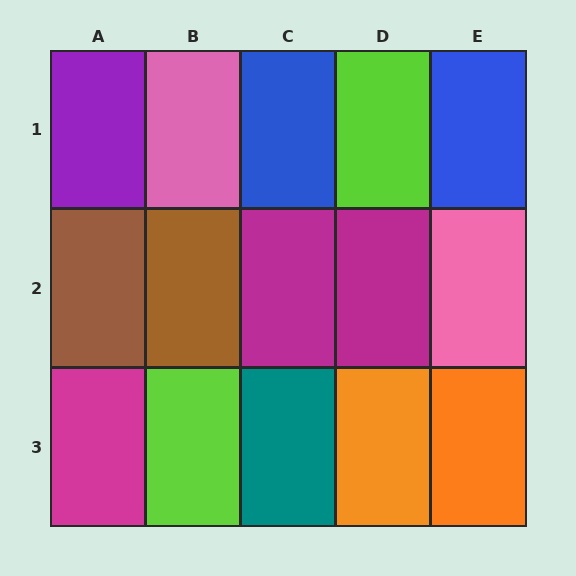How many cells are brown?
2 cells are brown.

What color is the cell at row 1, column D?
Lime.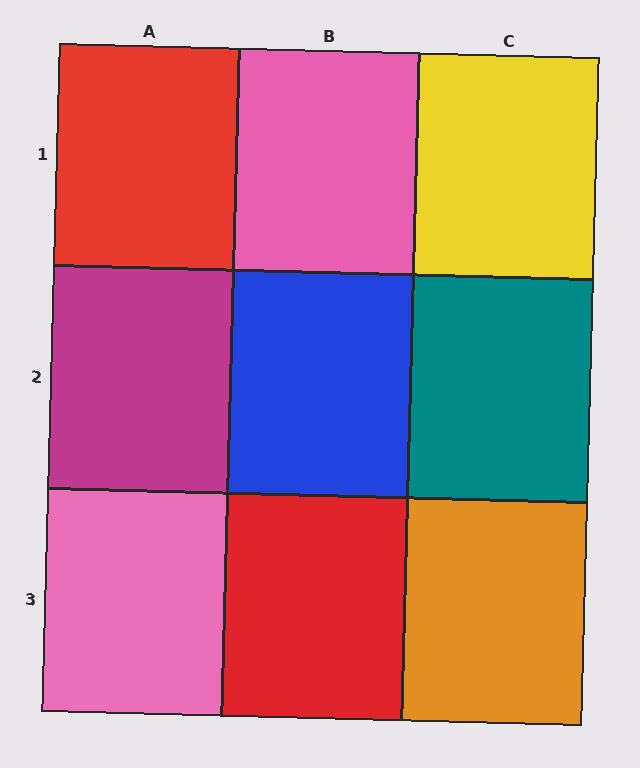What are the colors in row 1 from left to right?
Red, pink, yellow.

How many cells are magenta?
1 cell is magenta.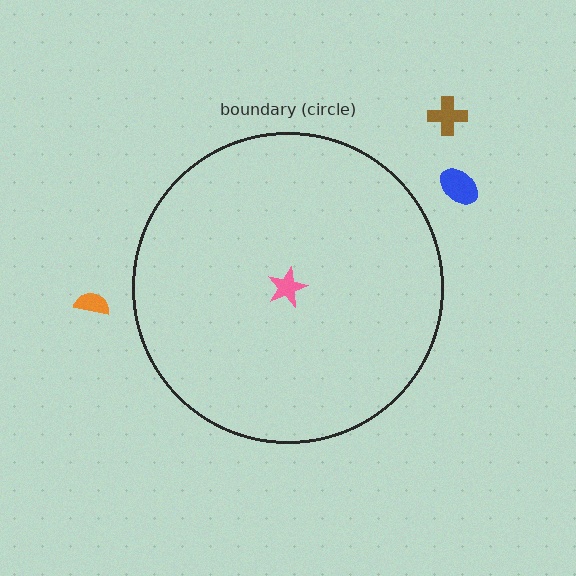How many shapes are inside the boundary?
1 inside, 3 outside.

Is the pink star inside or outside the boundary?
Inside.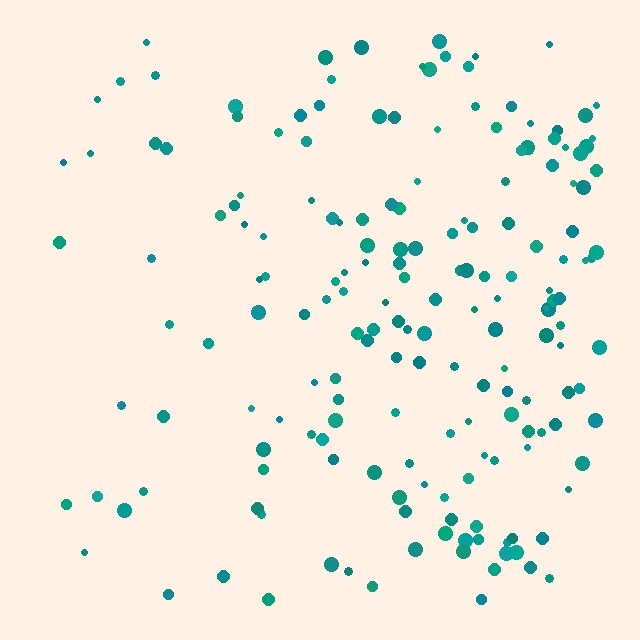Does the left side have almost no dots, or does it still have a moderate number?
Still a moderate number, just noticeably fewer than the right.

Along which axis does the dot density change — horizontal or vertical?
Horizontal.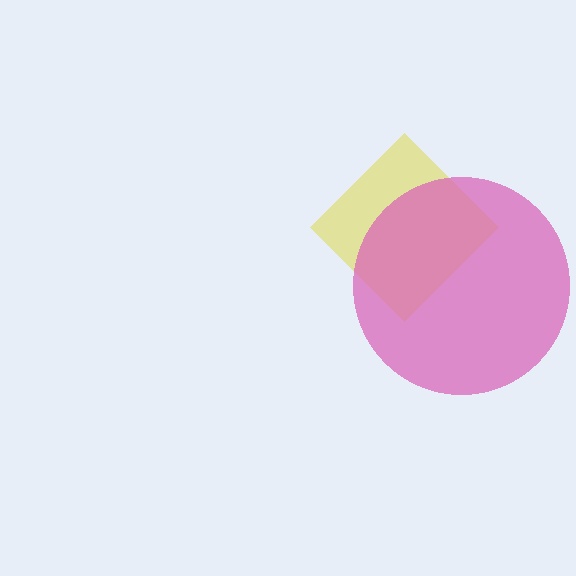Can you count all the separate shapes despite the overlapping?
Yes, there are 2 separate shapes.